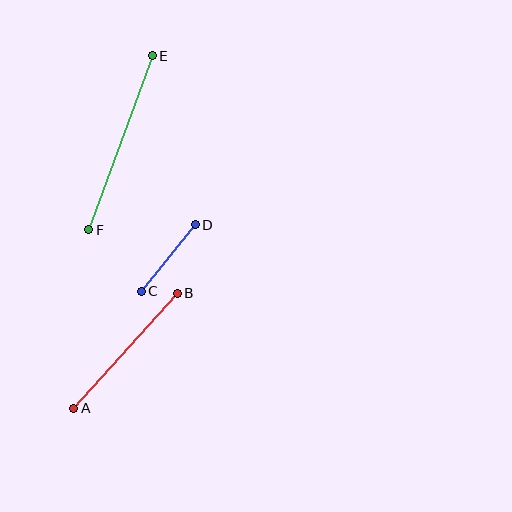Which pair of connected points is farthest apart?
Points E and F are farthest apart.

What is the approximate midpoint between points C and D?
The midpoint is at approximately (168, 258) pixels.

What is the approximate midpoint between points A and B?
The midpoint is at approximately (125, 351) pixels.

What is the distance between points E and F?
The distance is approximately 185 pixels.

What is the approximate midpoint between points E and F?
The midpoint is at approximately (121, 143) pixels.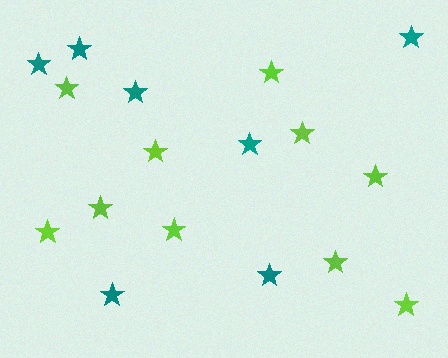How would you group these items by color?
There are 2 groups: one group of teal stars (7) and one group of lime stars (10).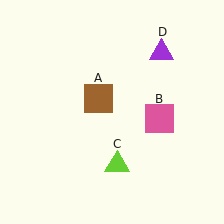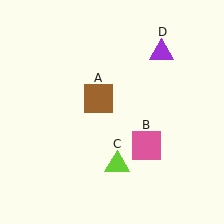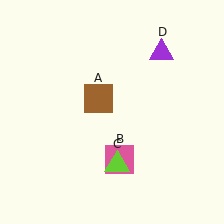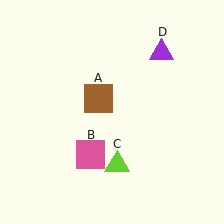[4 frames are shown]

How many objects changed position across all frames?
1 object changed position: pink square (object B).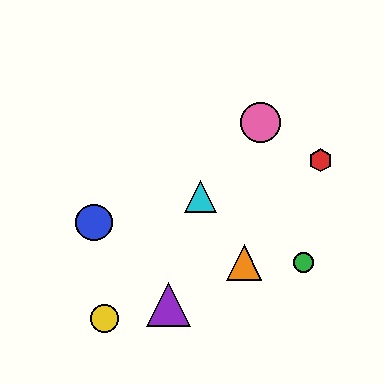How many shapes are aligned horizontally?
2 shapes (the green circle, the orange triangle) are aligned horizontally.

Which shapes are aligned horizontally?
The green circle, the orange triangle are aligned horizontally.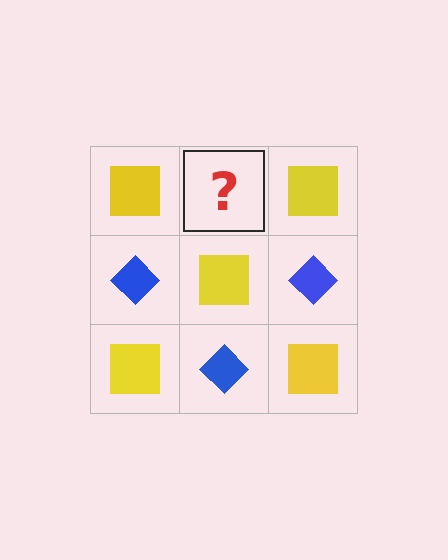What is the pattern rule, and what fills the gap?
The rule is that it alternates yellow square and blue diamond in a checkerboard pattern. The gap should be filled with a blue diamond.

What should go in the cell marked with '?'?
The missing cell should contain a blue diamond.